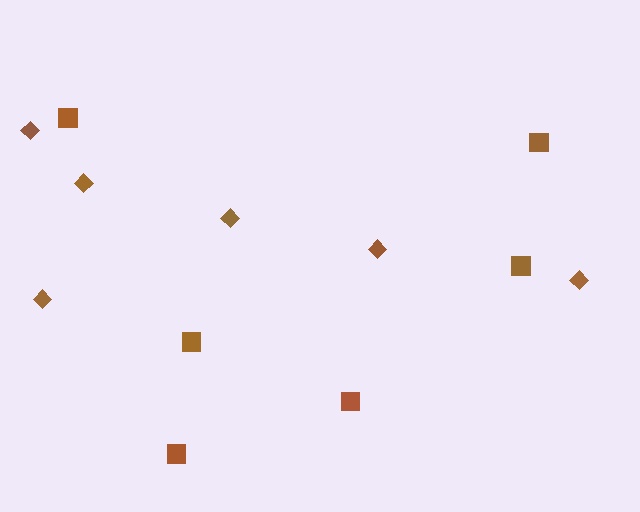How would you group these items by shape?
There are 2 groups: one group of diamonds (6) and one group of squares (6).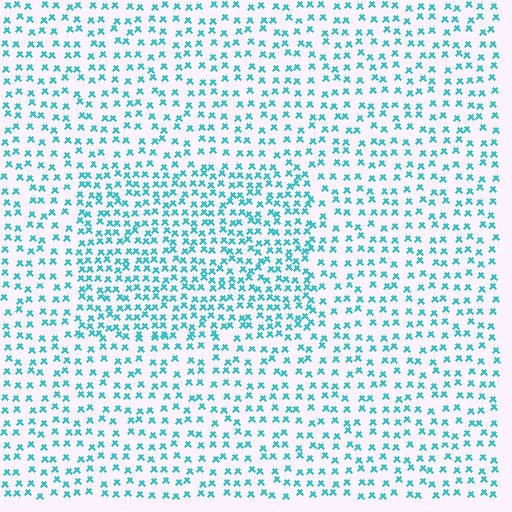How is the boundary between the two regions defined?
The boundary is defined by a change in element density (approximately 1.7x ratio). All elements are the same color, size, and shape.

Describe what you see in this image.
The image contains small cyan elements arranged at two different densities. A rectangle-shaped region is visible where the elements are more densely packed than the surrounding area.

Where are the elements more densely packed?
The elements are more densely packed inside the rectangle boundary.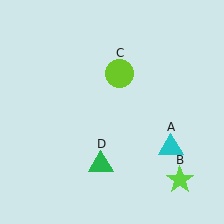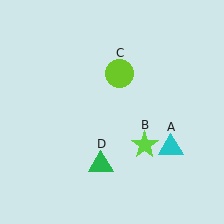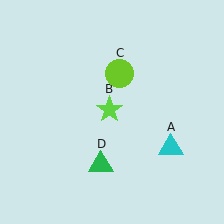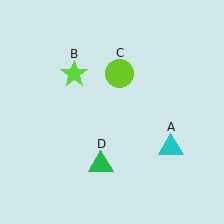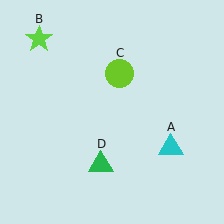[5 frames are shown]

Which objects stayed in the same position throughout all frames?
Cyan triangle (object A) and lime circle (object C) and green triangle (object D) remained stationary.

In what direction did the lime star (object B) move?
The lime star (object B) moved up and to the left.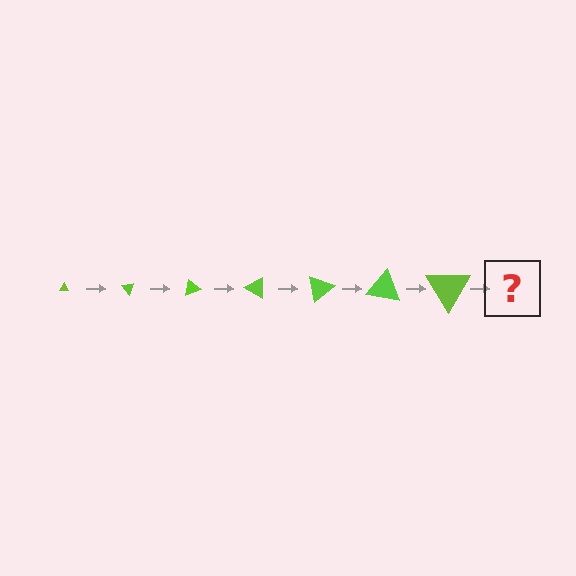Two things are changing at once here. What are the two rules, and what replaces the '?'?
The two rules are that the triangle grows larger each step and it rotates 50 degrees each step. The '?' should be a triangle, larger than the previous one and rotated 350 degrees from the start.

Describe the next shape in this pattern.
It should be a triangle, larger than the previous one and rotated 350 degrees from the start.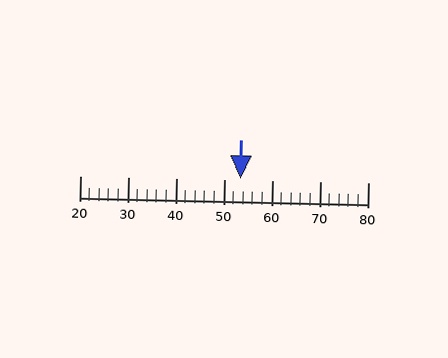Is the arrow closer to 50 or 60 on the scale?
The arrow is closer to 50.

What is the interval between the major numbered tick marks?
The major tick marks are spaced 10 units apart.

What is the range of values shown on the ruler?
The ruler shows values from 20 to 80.